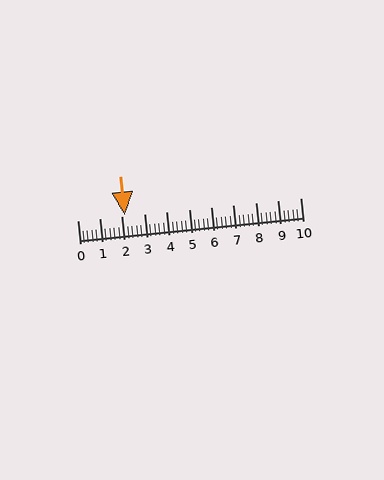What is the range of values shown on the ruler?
The ruler shows values from 0 to 10.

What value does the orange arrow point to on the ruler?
The orange arrow points to approximately 2.1.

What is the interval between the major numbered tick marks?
The major tick marks are spaced 1 units apart.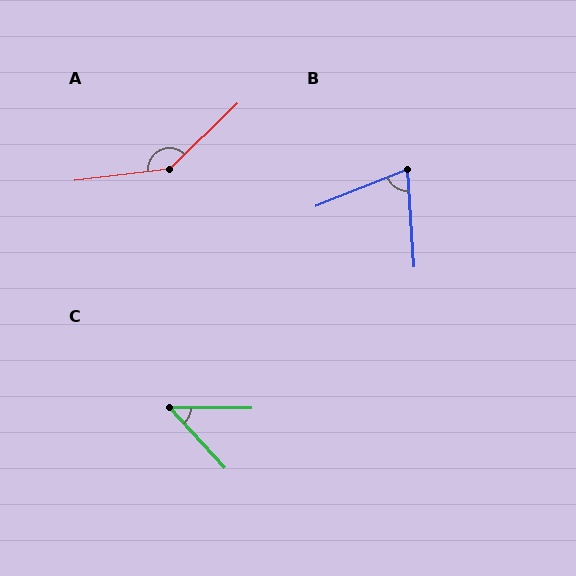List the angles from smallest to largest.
C (47°), B (72°), A (143°).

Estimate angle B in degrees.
Approximately 72 degrees.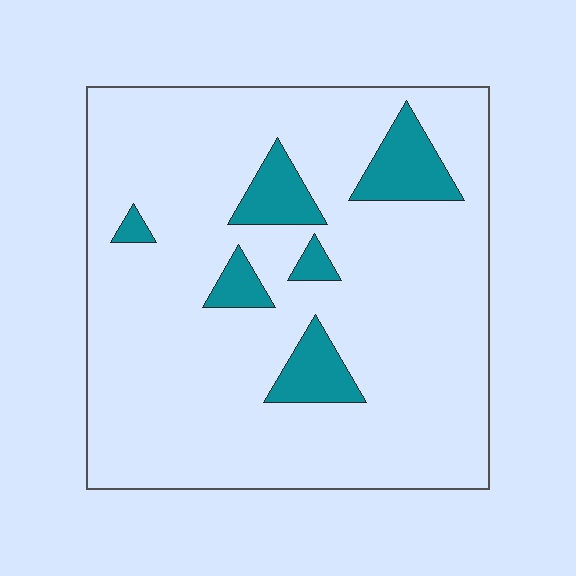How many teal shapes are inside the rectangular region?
6.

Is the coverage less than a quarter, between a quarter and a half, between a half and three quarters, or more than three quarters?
Less than a quarter.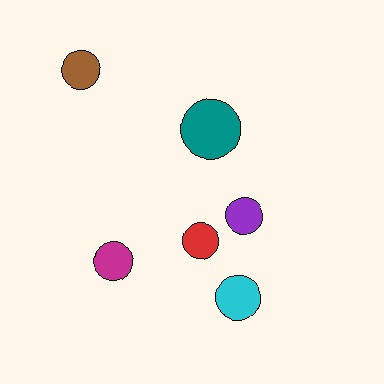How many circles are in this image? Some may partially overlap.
There are 6 circles.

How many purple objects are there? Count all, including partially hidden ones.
There is 1 purple object.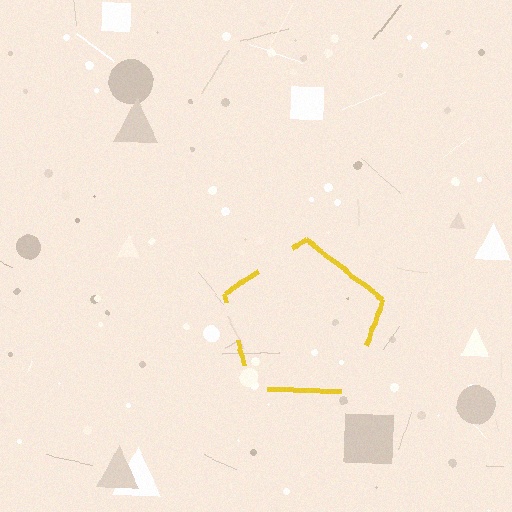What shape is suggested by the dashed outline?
The dashed outline suggests a pentagon.